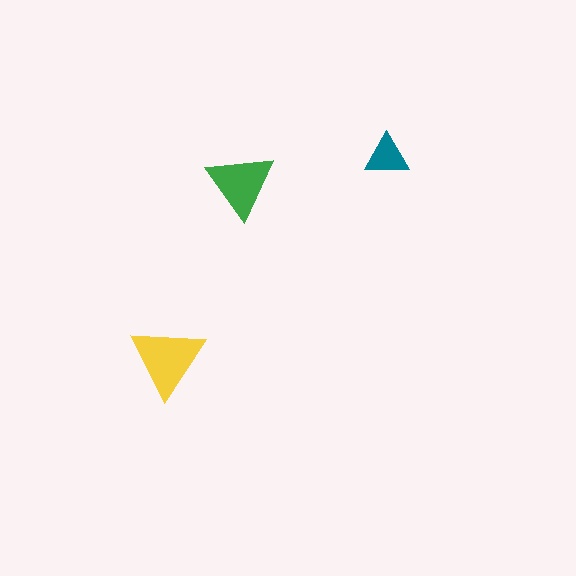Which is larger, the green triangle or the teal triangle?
The green one.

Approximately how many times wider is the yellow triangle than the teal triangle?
About 1.5 times wider.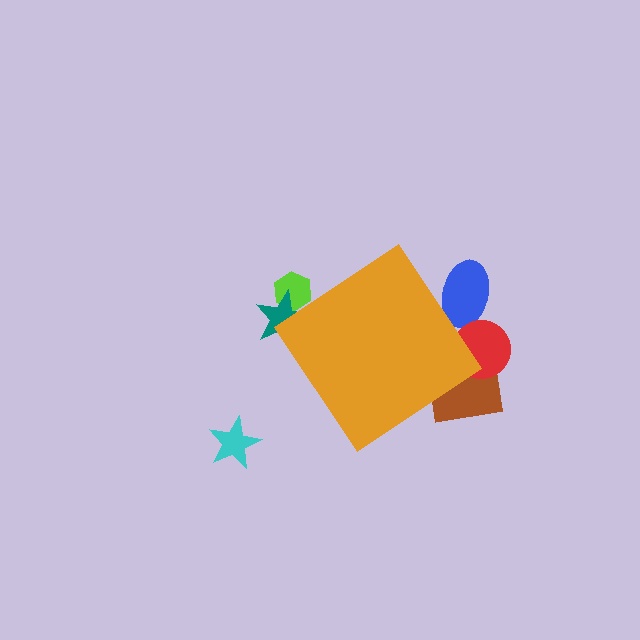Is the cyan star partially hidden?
No, the cyan star is fully visible.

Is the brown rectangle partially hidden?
Yes, the brown rectangle is partially hidden behind the orange diamond.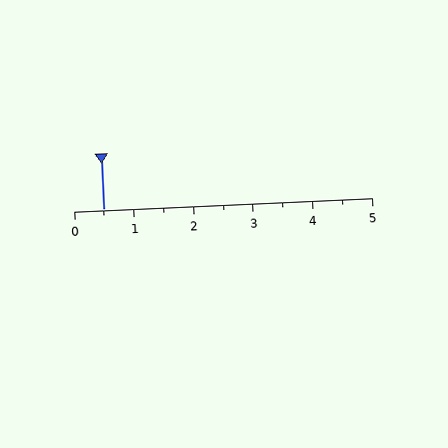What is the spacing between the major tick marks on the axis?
The major ticks are spaced 1 apart.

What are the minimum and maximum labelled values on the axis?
The axis runs from 0 to 5.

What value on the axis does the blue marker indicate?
The marker indicates approximately 0.5.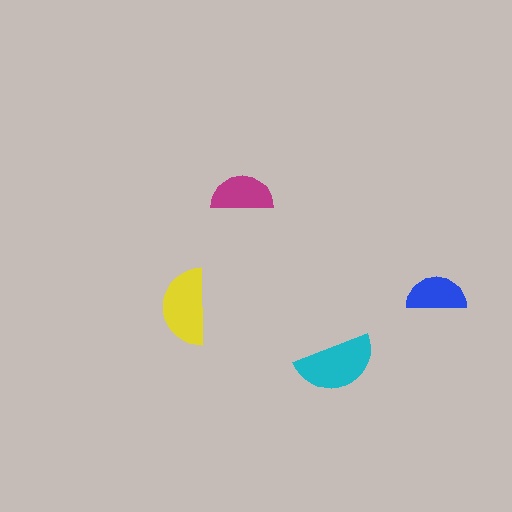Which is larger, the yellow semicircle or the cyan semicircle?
The cyan one.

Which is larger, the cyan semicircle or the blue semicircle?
The cyan one.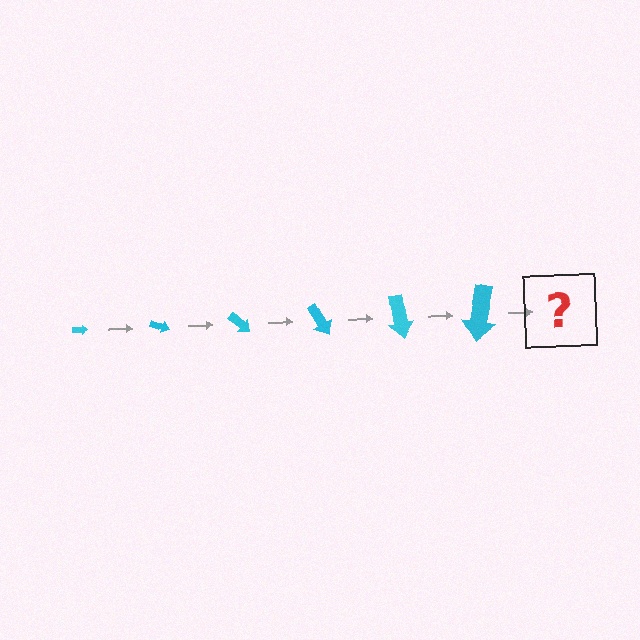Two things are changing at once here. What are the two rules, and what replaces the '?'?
The two rules are that the arrow grows larger each step and it rotates 20 degrees each step. The '?' should be an arrow, larger than the previous one and rotated 120 degrees from the start.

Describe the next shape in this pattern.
It should be an arrow, larger than the previous one and rotated 120 degrees from the start.